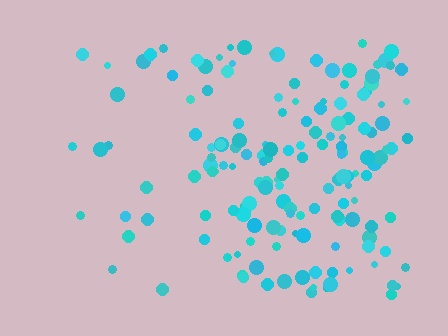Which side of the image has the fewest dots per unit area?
The left.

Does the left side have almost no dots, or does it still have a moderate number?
Still a moderate number, just noticeably fewer than the right.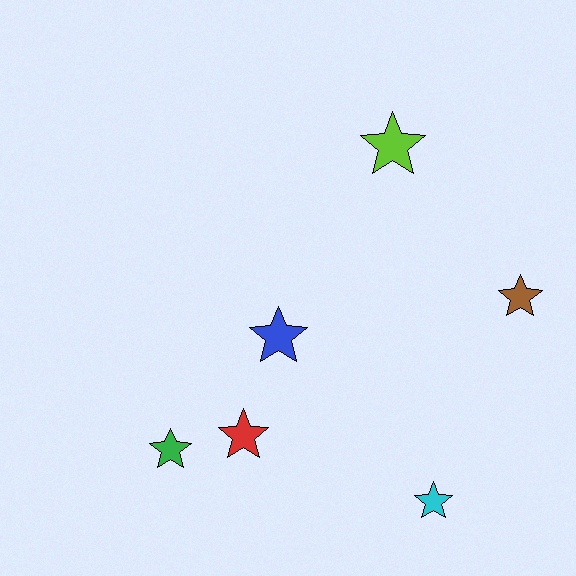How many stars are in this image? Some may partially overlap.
There are 6 stars.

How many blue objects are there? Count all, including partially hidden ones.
There is 1 blue object.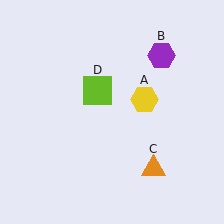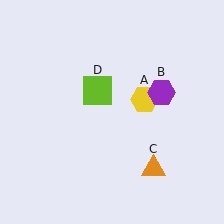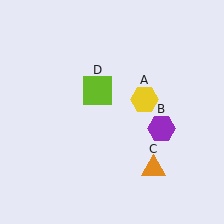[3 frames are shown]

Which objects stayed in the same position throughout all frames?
Yellow hexagon (object A) and orange triangle (object C) and lime square (object D) remained stationary.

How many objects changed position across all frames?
1 object changed position: purple hexagon (object B).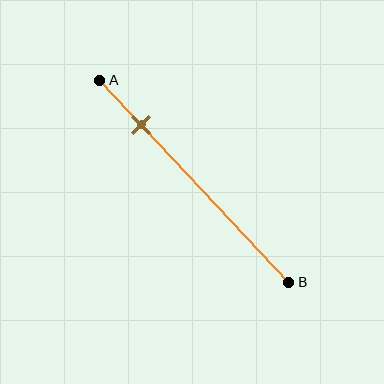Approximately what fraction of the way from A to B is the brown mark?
The brown mark is approximately 20% of the way from A to B.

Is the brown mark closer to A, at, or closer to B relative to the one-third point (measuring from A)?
The brown mark is closer to point A than the one-third point of segment AB.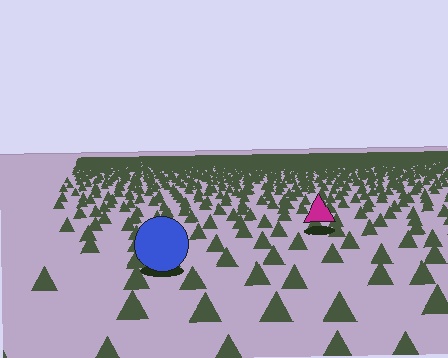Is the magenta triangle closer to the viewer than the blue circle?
No. The blue circle is closer — you can tell from the texture gradient: the ground texture is coarser near it.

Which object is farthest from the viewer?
The magenta triangle is farthest from the viewer. It appears smaller and the ground texture around it is denser.